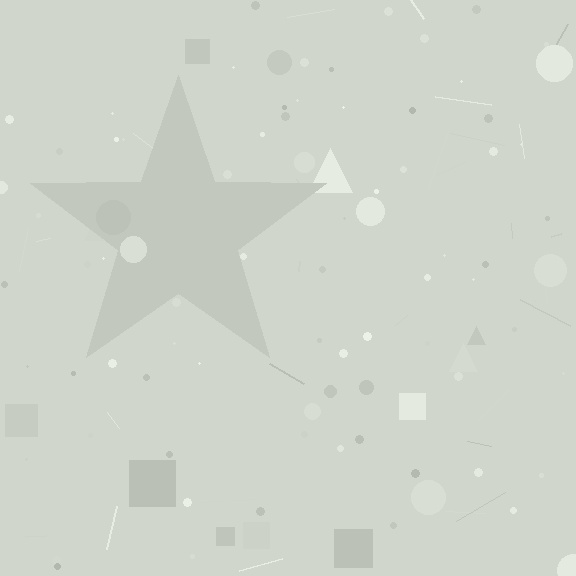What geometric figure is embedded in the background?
A star is embedded in the background.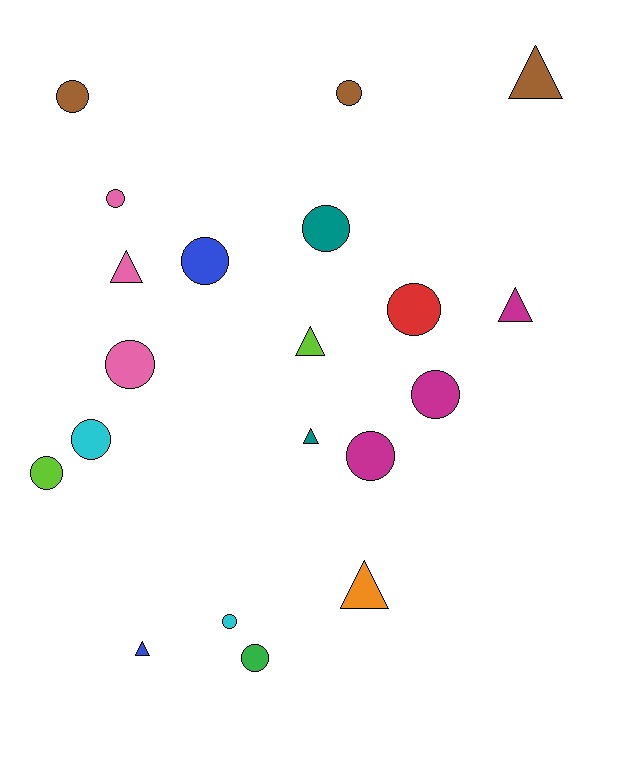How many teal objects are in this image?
There are 2 teal objects.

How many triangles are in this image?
There are 7 triangles.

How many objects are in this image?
There are 20 objects.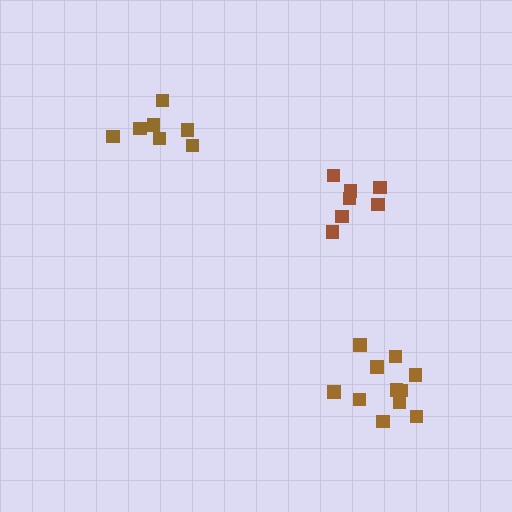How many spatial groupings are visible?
There are 3 spatial groupings.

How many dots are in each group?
Group 1: 7 dots, Group 2: 7 dots, Group 3: 12 dots (26 total).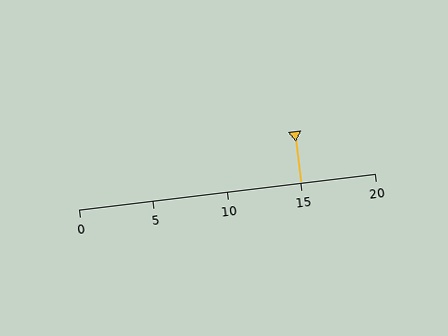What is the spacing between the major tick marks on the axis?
The major ticks are spaced 5 apart.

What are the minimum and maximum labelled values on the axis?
The axis runs from 0 to 20.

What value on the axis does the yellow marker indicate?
The marker indicates approximately 15.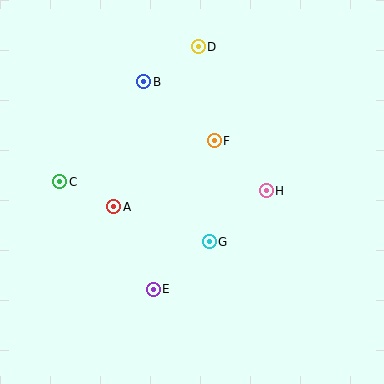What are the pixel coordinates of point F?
Point F is at (214, 141).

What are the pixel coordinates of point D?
Point D is at (198, 47).